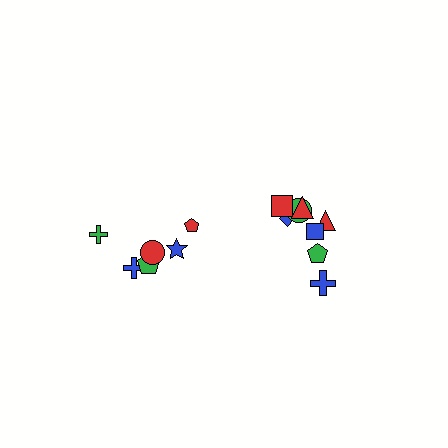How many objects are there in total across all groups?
There are 14 objects.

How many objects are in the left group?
There are 6 objects.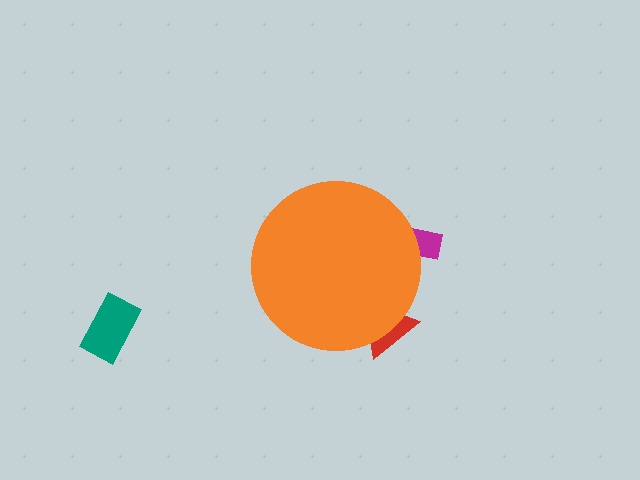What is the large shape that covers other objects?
An orange circle.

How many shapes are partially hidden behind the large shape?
2 shapes are partially hidden.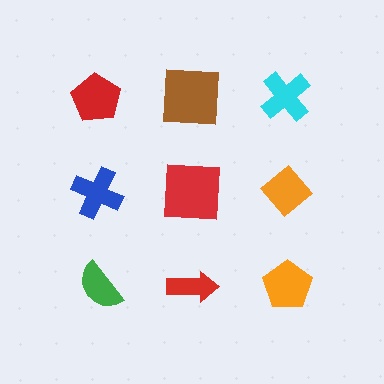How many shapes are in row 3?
3 shapes.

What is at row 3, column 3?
An orange pentagon.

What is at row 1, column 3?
A cyan cross.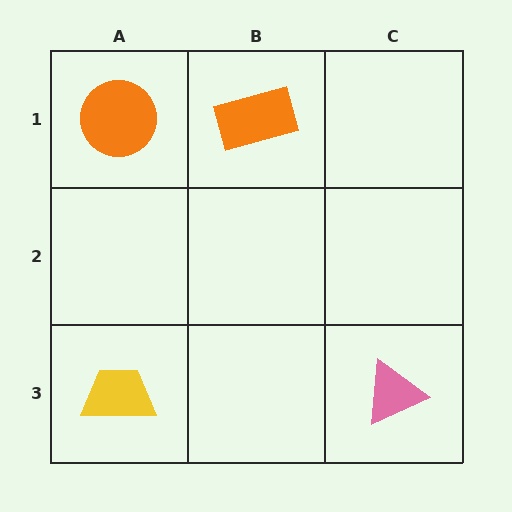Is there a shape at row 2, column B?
No, that cell is empty.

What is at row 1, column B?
An orange rectangle.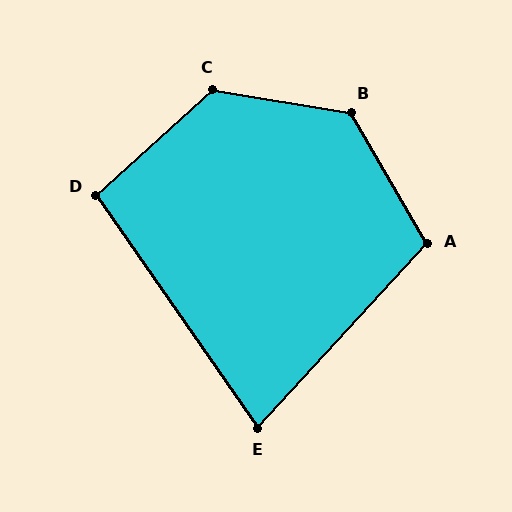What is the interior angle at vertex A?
Approximately 107 degrees (obtuse).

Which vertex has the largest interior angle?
B, at approximately 130 degrees.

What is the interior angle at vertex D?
Approximately 97 degrees (obtuse).